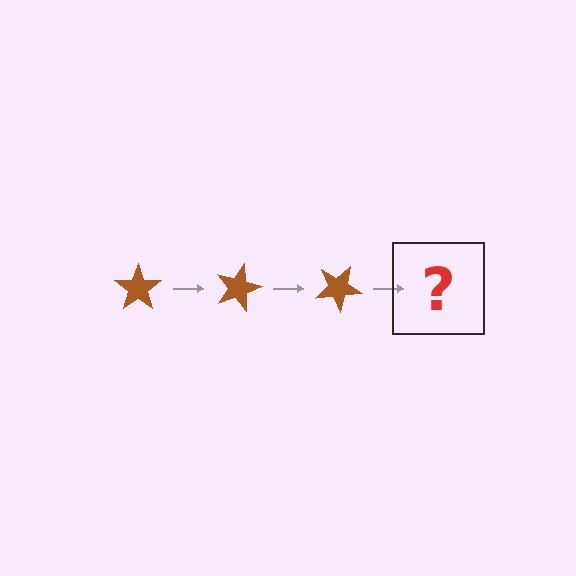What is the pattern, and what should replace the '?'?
The pattern is that the star rotates 15 degrees each step. The '?' should be a brown star rotated 45 degrees.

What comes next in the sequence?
The next element should be a brown star rotated 45 degrees.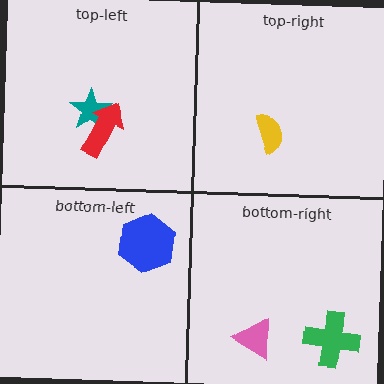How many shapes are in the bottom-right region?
2.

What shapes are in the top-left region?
The teal star, the red arrow.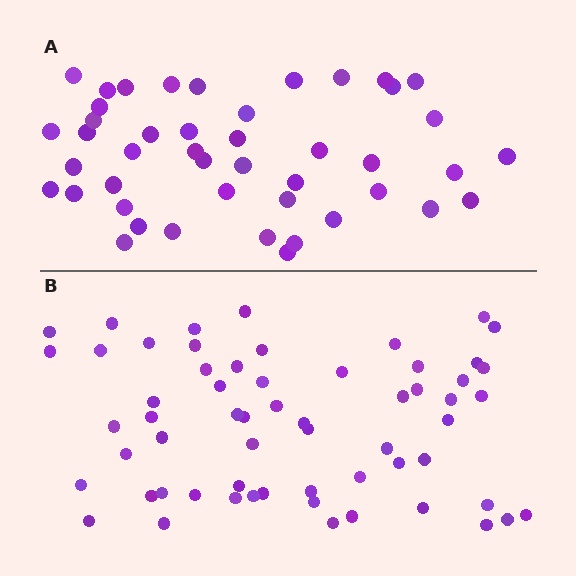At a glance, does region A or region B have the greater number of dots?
Region B (the bottom region) has more dots.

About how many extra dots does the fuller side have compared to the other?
Region B has approximately 15 more dots than region A.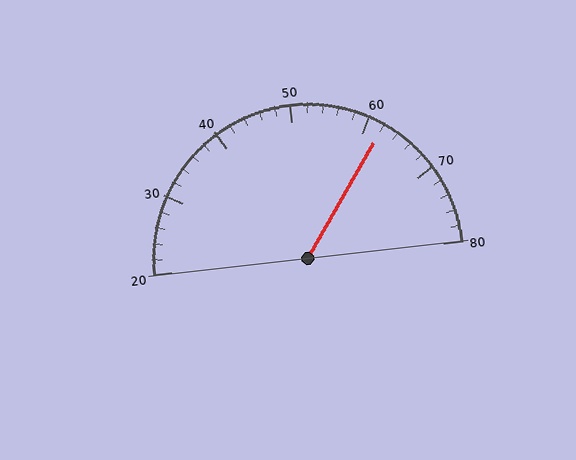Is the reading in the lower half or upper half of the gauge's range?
The reading is in the upper half of the range (20 to 80).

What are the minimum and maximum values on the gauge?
The gauge ranges from 20 to 80.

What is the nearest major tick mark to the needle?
The nearest major tick mark is 60.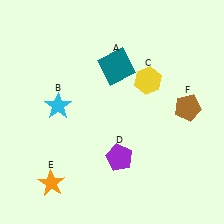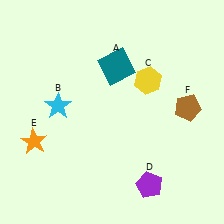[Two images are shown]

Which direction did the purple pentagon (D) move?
The purple pentagon (D) moved right.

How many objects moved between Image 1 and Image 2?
2 objects moved between the two images.